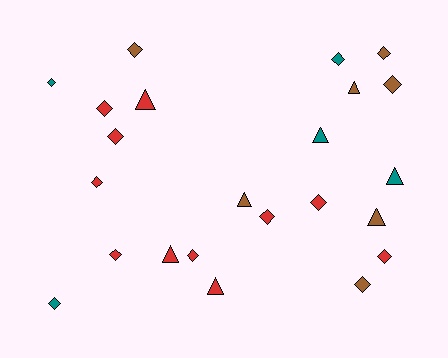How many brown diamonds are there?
There are 4 brown diamonds.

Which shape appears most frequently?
Diamond, with 15 objects.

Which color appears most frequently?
Red, with 11 objects.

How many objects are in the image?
There are 23 objects.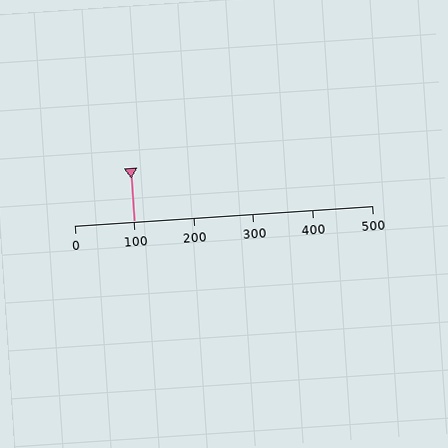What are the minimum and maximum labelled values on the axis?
The axis runs from 0 to 500.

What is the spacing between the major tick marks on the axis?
The major ticks are spaced 100 apart.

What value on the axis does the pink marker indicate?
The marker indicates approximately 100.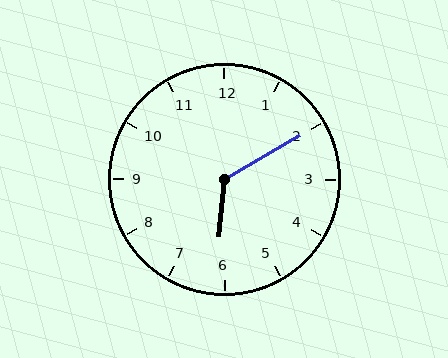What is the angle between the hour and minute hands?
Approximately 125 degrees.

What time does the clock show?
6:10.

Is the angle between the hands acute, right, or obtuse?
It is obtuse.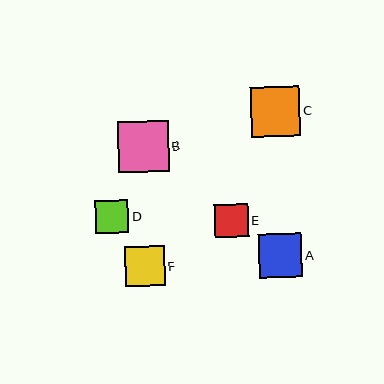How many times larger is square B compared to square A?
Square B is approximately 1.2 times the size of square A.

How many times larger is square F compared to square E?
Square F is approximately 1.2 times the size of square E.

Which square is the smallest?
Square E is the smallest with a size of approximately 33 pixels.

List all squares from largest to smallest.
From largest to smallest: B, C, A, F, D, E.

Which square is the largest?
Square B is the largest with a size of approximately 51 pixels.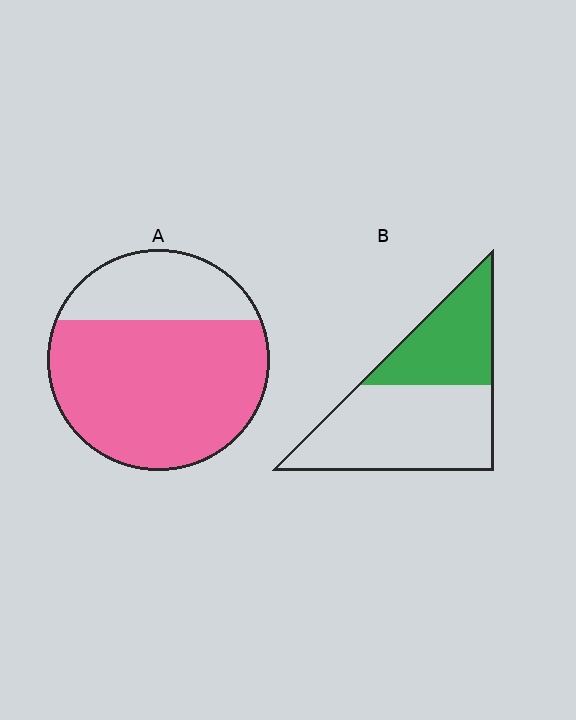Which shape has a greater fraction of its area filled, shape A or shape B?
Shape A.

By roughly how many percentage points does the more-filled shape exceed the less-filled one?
By roughly 35 percentage points (A over B).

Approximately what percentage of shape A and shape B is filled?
A is approximately 70% and B is approximately 40%.